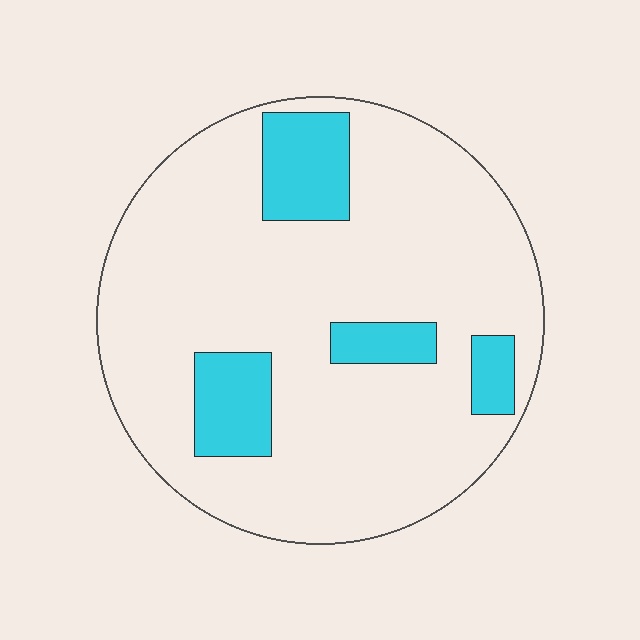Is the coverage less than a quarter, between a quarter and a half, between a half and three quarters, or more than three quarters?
Less than a quarter.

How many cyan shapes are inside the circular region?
4.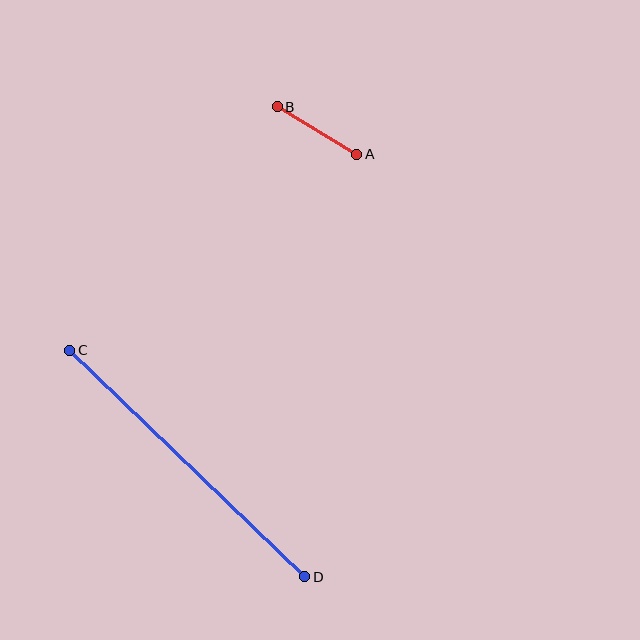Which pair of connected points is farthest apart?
Points C and D are farthest apart.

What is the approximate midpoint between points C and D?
The midpoint is at approximately (187, 463) pixels.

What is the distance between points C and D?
The distance is approximately 326 pixels.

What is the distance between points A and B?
The distance is approximately 93 pixels.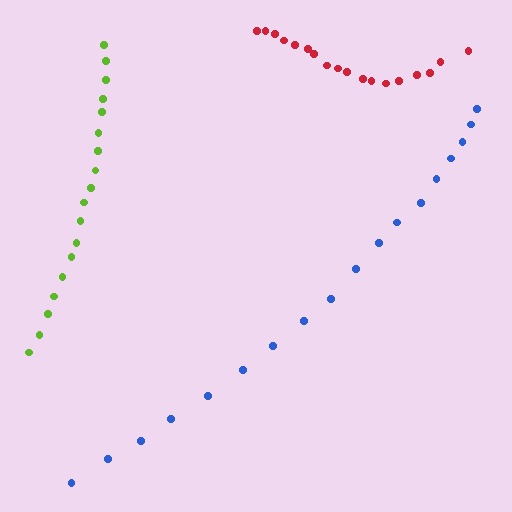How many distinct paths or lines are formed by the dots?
There are 3 distinct paths.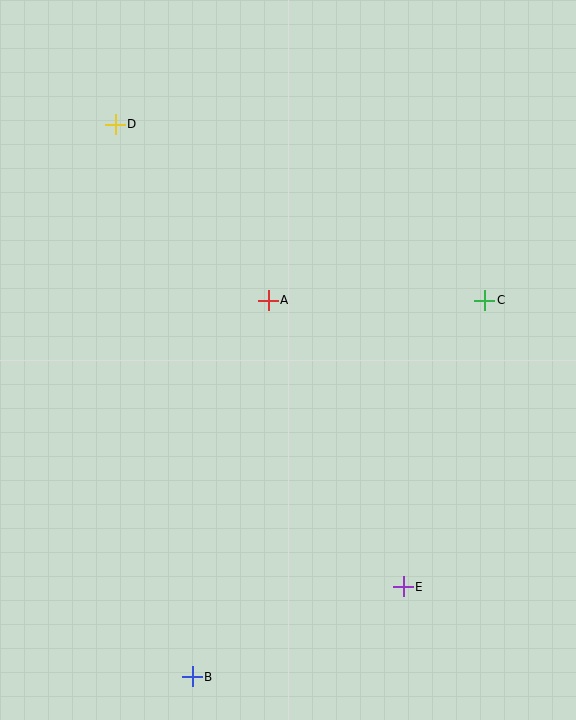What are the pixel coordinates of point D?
Point D is at (115, 124).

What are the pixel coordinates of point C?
Point C is at (485, 300).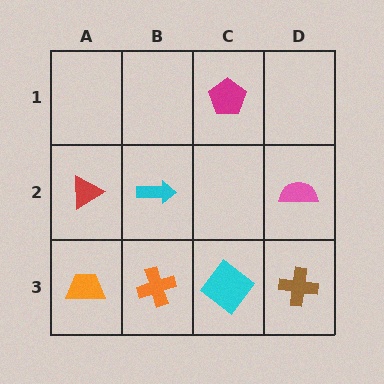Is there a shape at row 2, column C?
No, that cell is empty.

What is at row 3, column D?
A brown cross.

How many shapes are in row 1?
1 shape.